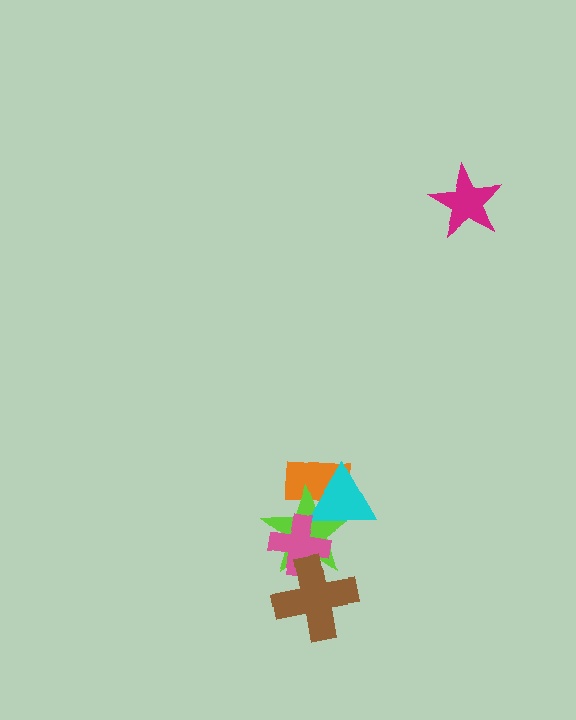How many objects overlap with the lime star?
4 objects overlap with the lime star.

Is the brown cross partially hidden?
No, no other shape covers it.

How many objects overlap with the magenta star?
0 objects overlap with the magenta star.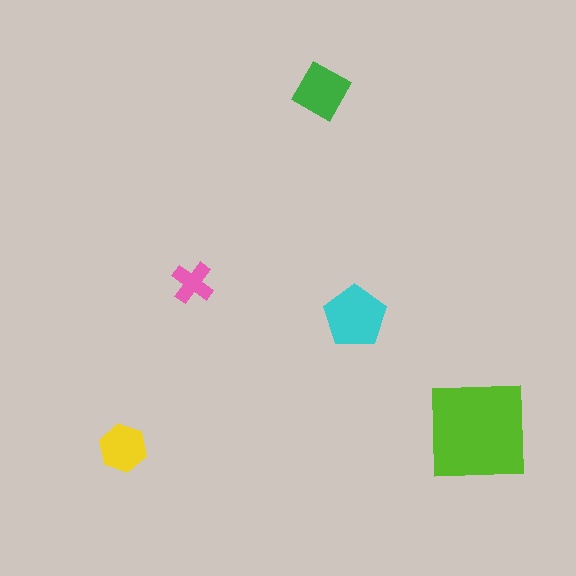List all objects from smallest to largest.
The pink cross, the yellow hexagon, the green square, the cyan pentagon, the lime square.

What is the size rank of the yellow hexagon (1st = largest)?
4th.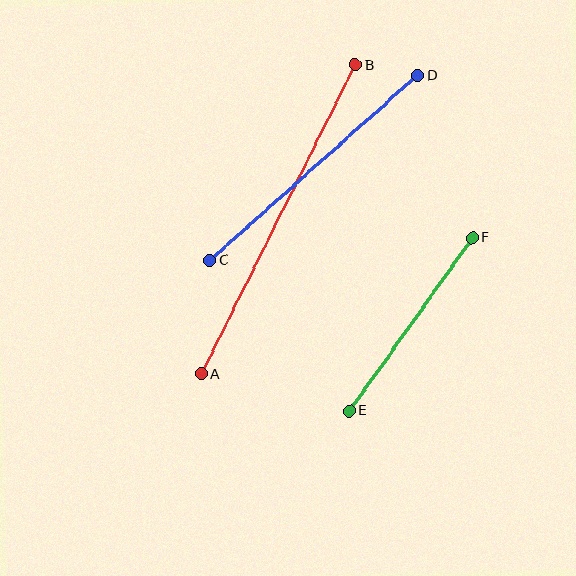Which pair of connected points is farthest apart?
Points A and B are farthest apart.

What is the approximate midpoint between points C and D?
The midpoint is at approximately (314, 168) pixels.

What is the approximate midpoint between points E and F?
The midpoint is at approximately (411, 324) pixels.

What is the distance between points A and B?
The distance is approximately 345 pixels.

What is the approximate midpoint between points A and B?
The midpoint is at approximately (278, 220) pixels.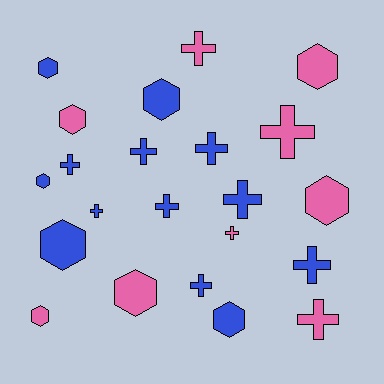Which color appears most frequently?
Blue, with 13 objects.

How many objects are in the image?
There are 22 objects.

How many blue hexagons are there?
There are 5 blue hexagons.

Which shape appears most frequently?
Cross, with 12 objects.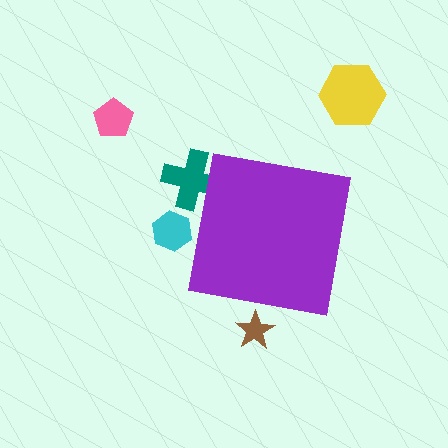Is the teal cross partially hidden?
Yes, the teal cross is partially hidden behind the purple square.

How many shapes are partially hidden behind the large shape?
3 shapes are partially hidden.